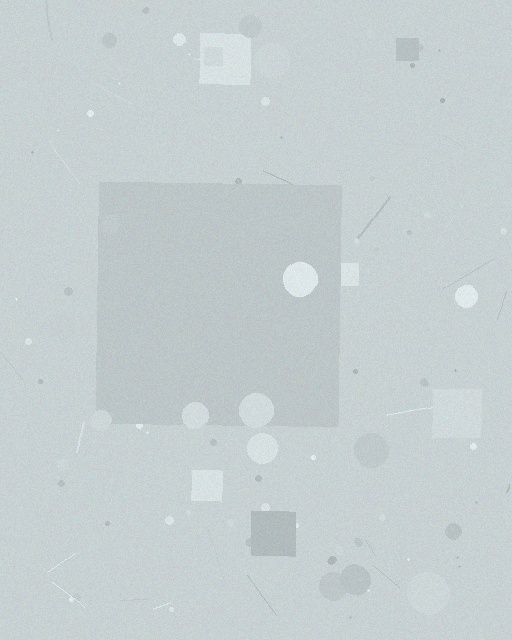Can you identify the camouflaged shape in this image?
The camouflaged shape is a square.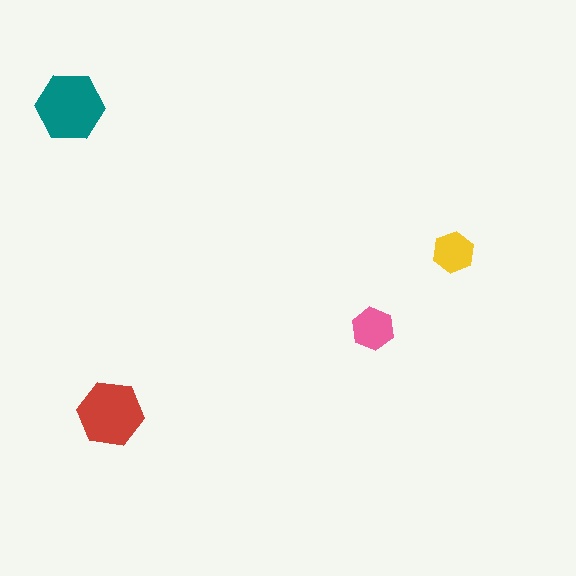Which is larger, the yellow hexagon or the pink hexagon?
The pink one.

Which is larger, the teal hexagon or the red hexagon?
The teal one.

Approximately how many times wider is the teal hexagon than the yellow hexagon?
About 1.5 times wider.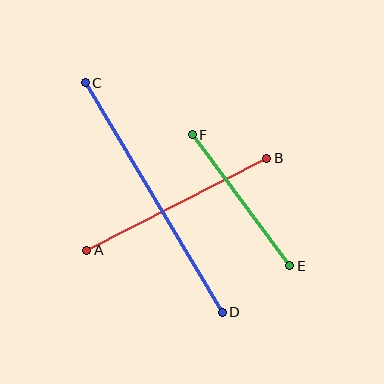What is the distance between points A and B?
The distance is approximately 202 pixels.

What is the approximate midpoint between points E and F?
The midpoint is at approximately (241, 200) pixels.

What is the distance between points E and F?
The distance is approximately 164 pixels.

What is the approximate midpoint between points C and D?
The midpoint is at approximately (154, 198) pixels.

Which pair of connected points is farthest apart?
Points C and D are farthest apart.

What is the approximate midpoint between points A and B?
The midpoint is at approximately (177, 204) pixels.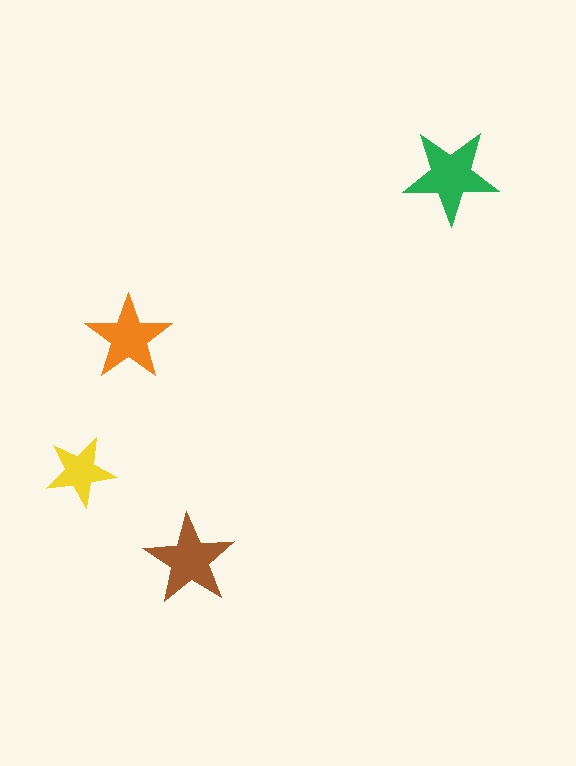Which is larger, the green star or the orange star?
The green one.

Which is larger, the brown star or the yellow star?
The brown one.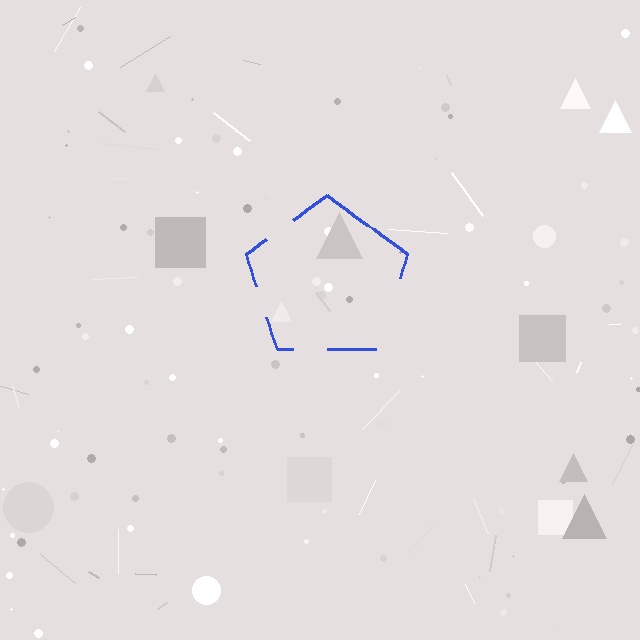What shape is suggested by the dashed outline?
The dashed outline suggests a pentagon.